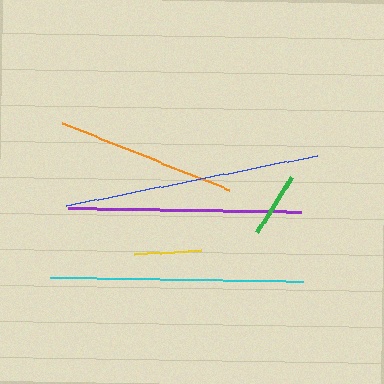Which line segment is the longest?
The blue line is the longest at approximately 256 pixels.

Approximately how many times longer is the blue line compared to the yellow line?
The blue line is approximately 3.8 times the length of the yellow line.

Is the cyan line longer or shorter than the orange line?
The cyan line is longer than the orange line.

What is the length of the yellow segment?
The yellow segment is approximately 67 pixels long.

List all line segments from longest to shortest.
From longest to shortest: blue, cyan, purple, orange, yellow, green.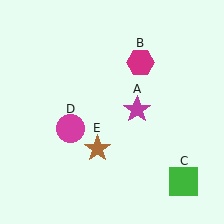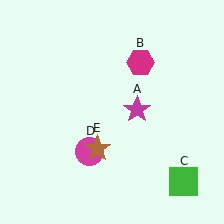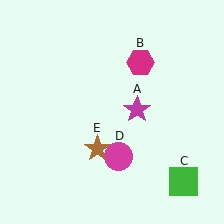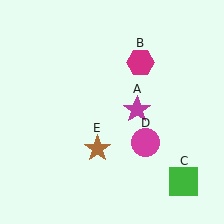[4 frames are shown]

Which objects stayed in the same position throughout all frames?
Magenta star (object A) and magenta hexagon (object B) and green square (object C) and brown star (object E) remained stationary.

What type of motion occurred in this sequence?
The magenta circle (object D) rotated counterclockwise around the center of the scene.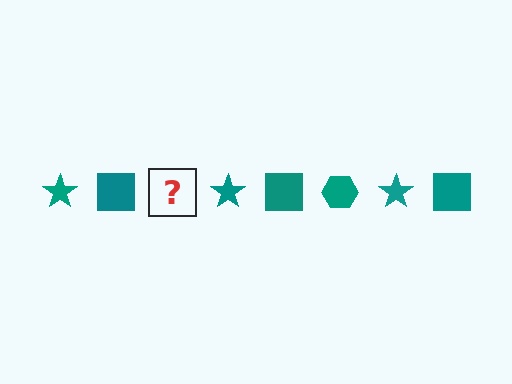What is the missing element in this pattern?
The missing element is a teal hexagon.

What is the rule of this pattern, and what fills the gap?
The rule is that the pattern cycles through star, square, hexagon shapes in teal. The gap should be filled with a teal hexagon.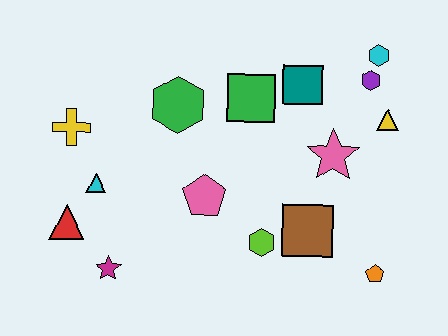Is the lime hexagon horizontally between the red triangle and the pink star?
Yes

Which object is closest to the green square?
The teal square is closest to the green square.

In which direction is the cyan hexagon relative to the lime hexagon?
The cyan hexagon is above the lime hexagon.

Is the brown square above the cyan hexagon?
No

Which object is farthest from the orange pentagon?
The yellow cross is farthest from the orange pentagon.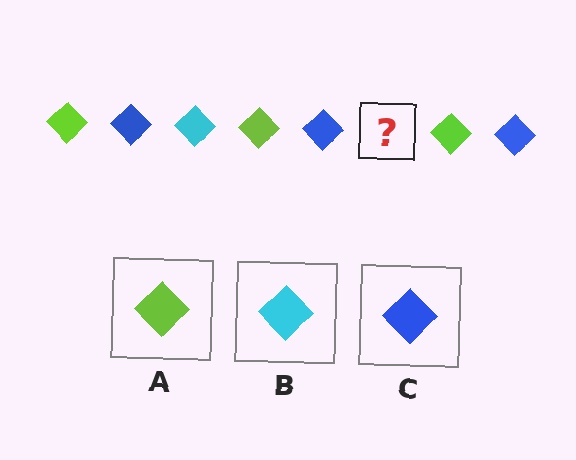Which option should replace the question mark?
Option B.